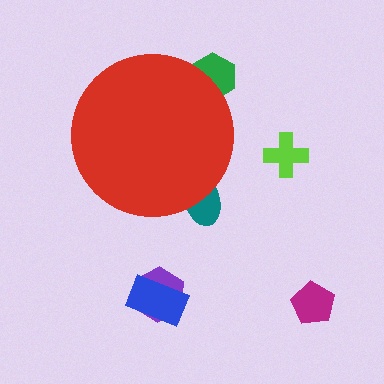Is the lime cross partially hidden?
No, the lime cross is fully visible.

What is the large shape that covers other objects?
A red circle.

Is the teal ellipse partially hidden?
Yes, the teal ellipse is partially hidden behind the red circle.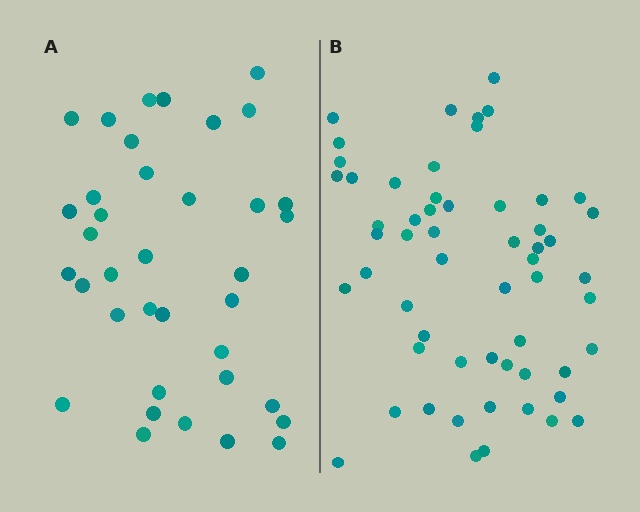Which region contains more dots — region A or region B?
Region B (the right region) has more dots.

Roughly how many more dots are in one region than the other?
Region B has approximately 20 more dots than region A.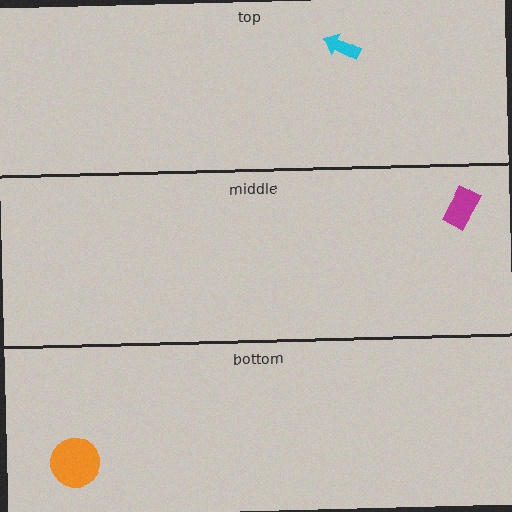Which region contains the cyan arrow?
The top region.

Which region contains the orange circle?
The bottom region.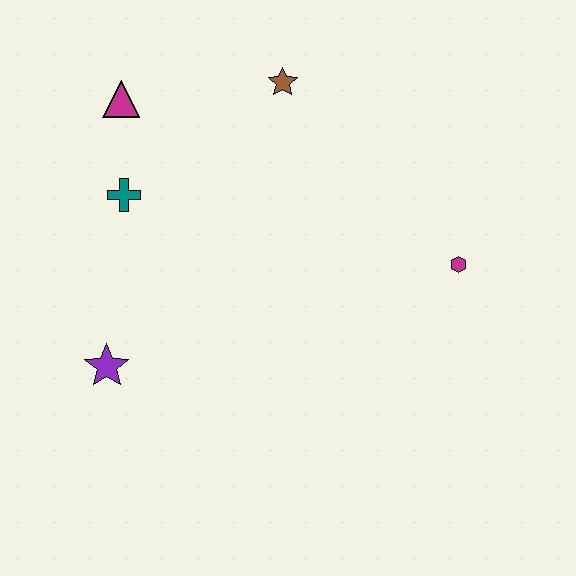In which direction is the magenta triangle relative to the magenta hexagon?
The magenta triangle is to the left of the magenta hexagon.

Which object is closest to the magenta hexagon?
The brown star is closest to the magenta hexagon.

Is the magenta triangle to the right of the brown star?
No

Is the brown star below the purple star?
No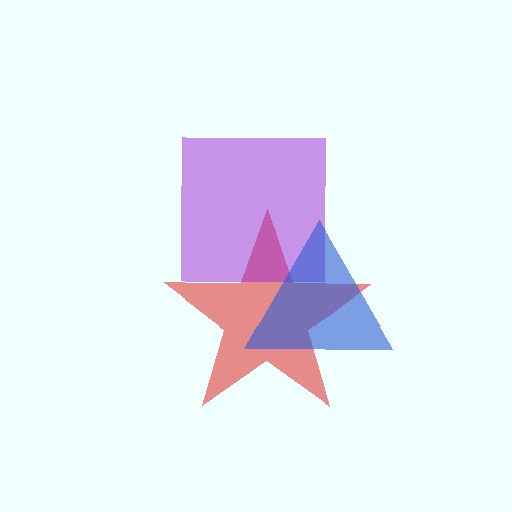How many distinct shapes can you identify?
There are 3 distinct shapes: a red star, a purple square, a blue triangle.